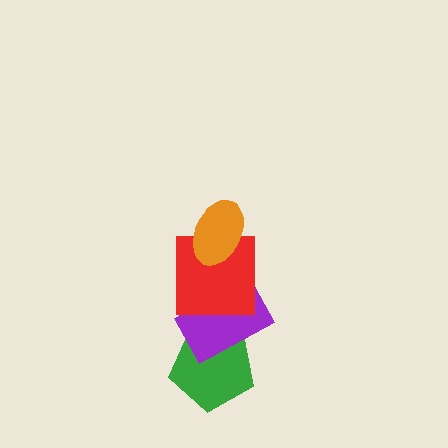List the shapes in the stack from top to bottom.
From top to bottom: the orange ellipse, the red square, the purple rectangle, the green pentagon.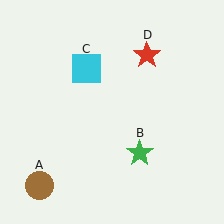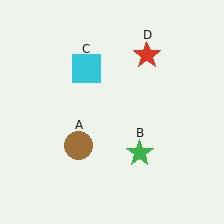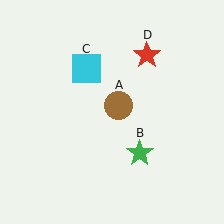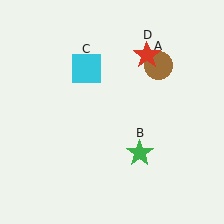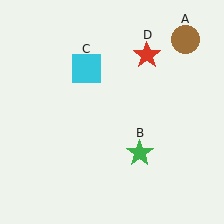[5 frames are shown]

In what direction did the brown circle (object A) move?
The brown circle (object A) moved up and to the right.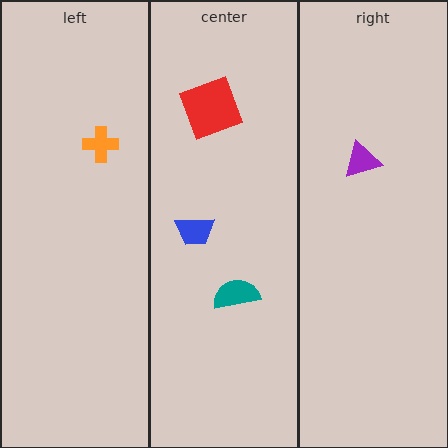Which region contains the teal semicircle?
The center region.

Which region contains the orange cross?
The left region.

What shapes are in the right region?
The purple triangle.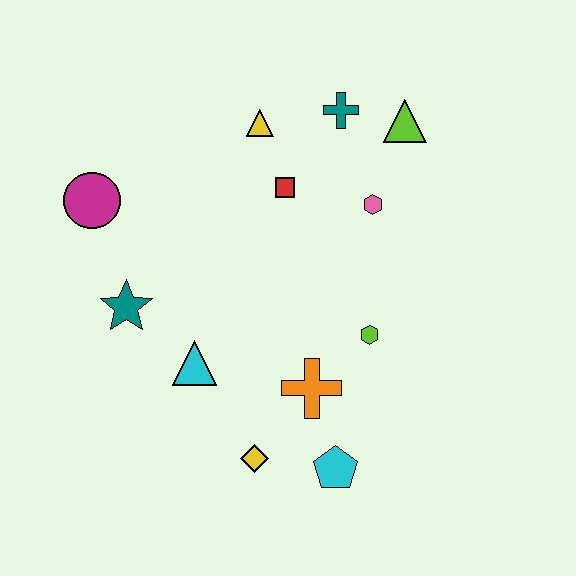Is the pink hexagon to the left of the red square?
No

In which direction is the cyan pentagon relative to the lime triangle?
The cyan pentagon is below the lime triangle.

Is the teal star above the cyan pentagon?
Yes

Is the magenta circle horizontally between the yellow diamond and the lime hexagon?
No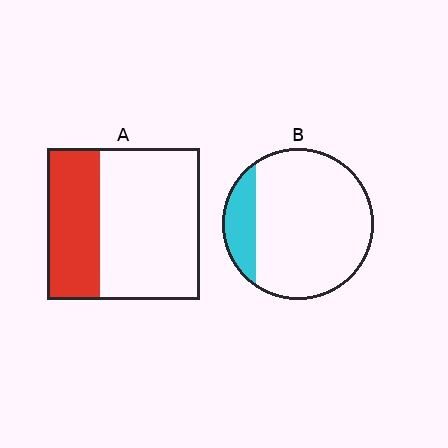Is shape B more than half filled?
No.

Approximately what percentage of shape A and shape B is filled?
A is approximately 35% and B is approximately 15%.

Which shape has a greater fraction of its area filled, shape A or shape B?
Shape A.